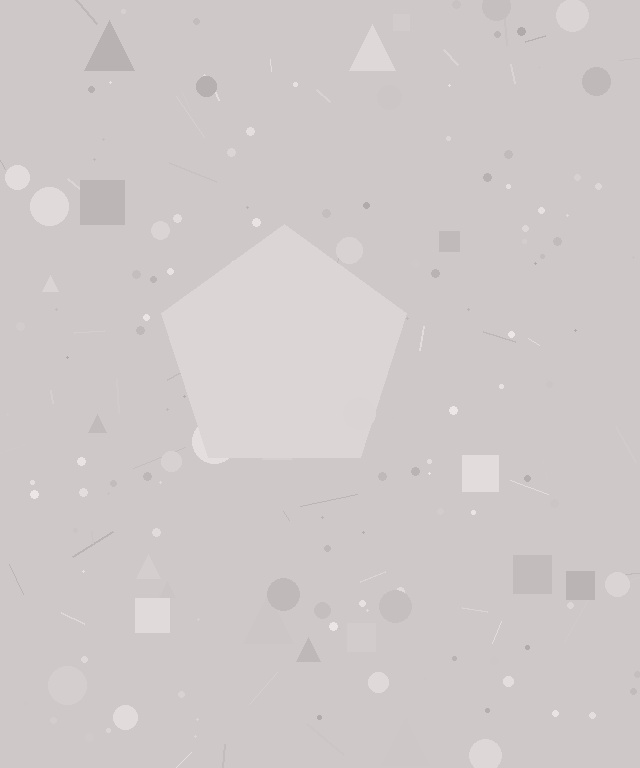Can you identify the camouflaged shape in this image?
The camouflaged shape is a pentagon.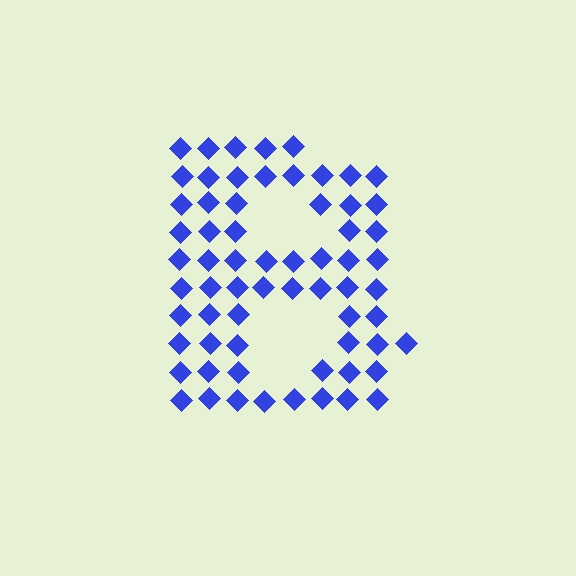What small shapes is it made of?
It is made of small diamonds.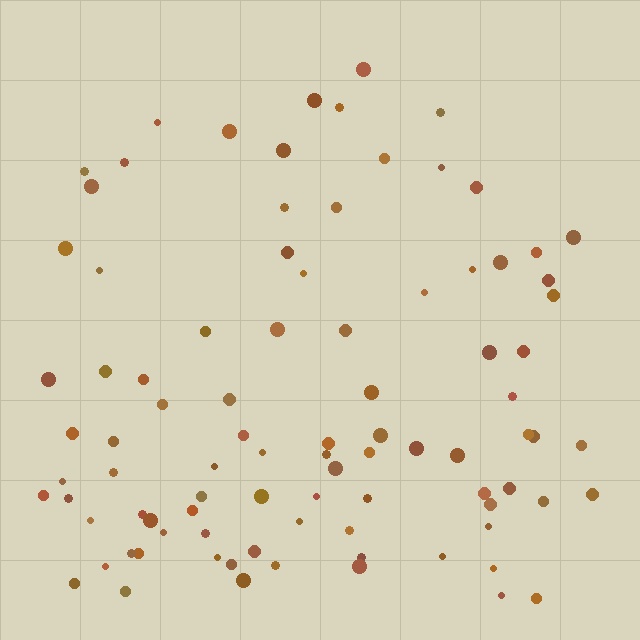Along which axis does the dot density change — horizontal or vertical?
Vertical.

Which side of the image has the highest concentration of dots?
The bottom.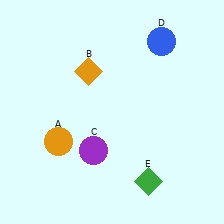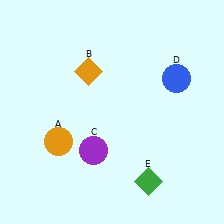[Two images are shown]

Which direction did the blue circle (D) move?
The blue circle (D) moved down.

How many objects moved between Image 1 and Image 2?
1 object moved between the two images.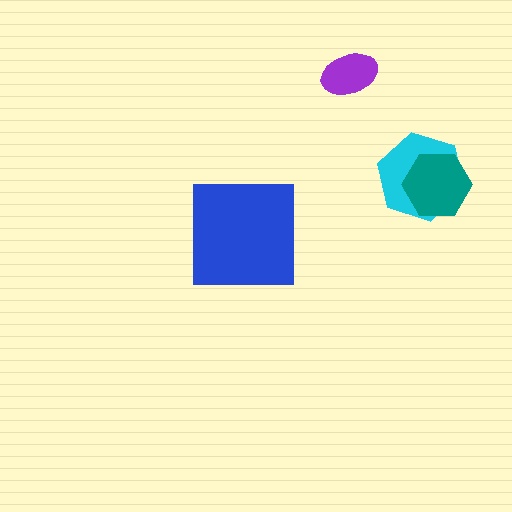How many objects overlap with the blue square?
0 objects overlap with the blue square.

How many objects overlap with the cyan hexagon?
1 object overlaps with the cyan hexagon.